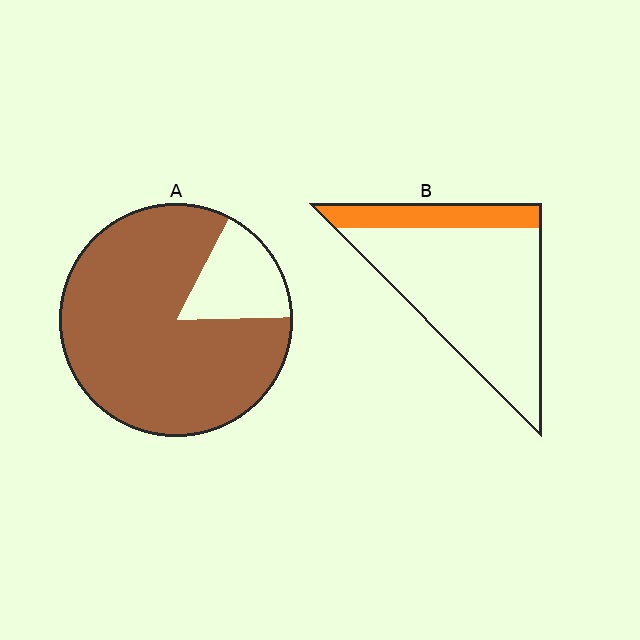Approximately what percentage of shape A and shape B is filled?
A is approximately 85% and B is approximately 20%.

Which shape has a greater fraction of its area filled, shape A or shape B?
Shape A.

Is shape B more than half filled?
No.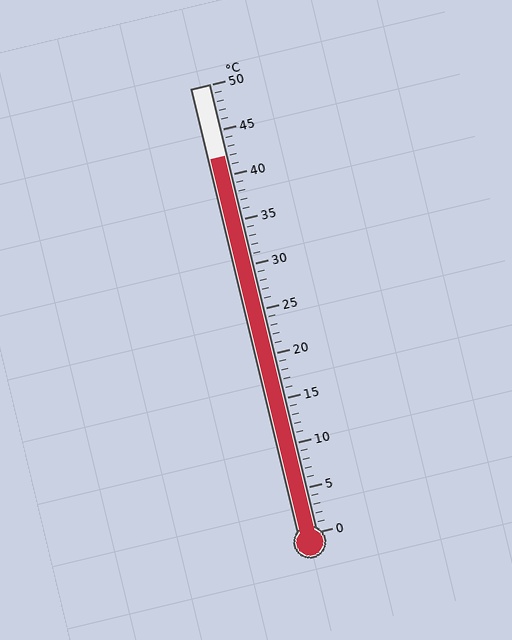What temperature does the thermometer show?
The thermometer shows approximately 42°C.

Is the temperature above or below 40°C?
The temperature is above 40°C.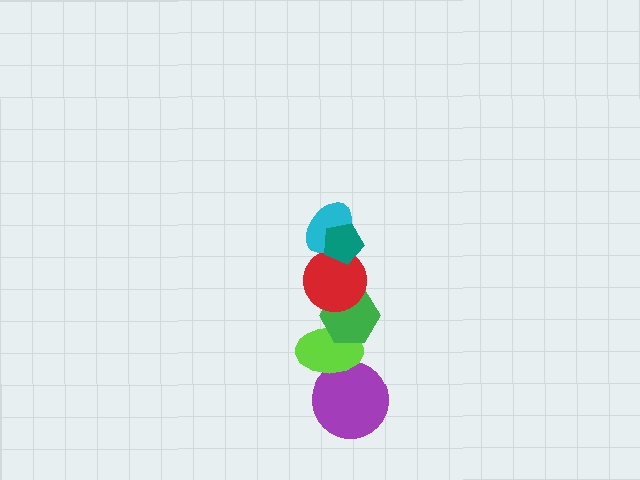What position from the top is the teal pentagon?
The teal pentagon is 1st from the top.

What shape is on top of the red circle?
The cyan ellipse is on top of the red circle.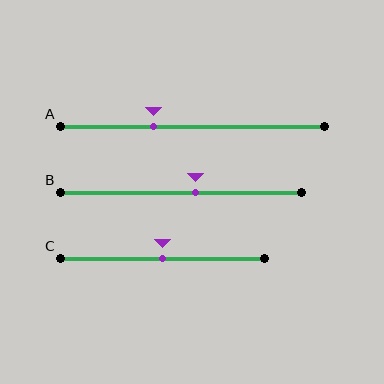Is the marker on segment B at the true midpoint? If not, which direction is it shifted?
No, the marker on segment B is shifted to the right by about 6% of the segment length.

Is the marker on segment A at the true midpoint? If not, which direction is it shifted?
No, the marker on segment A is shifted to the left by about 14% of the segment length.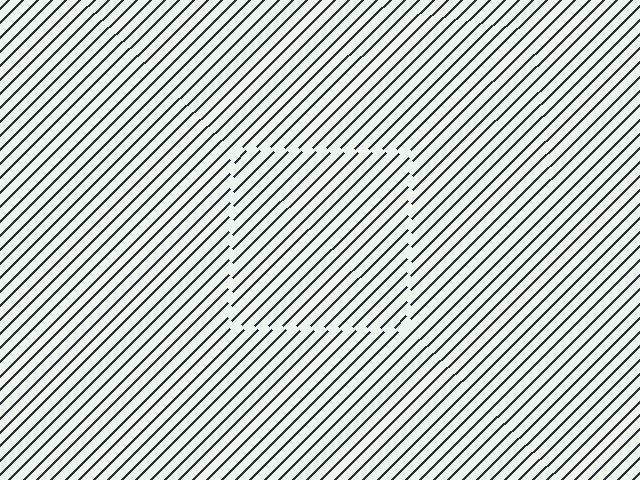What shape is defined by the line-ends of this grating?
An illusory square. The interior of the shape contains the same grating, shifted by half a period — the contour is defined by the phase discontinuity where line-ends from the inner and outer gratings abut.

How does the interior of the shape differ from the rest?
The interior of the shape contains the same grating, shifted by half a period — the contour is defined by the phase discontinuity where line-ends from the inner and outer gratings abut.